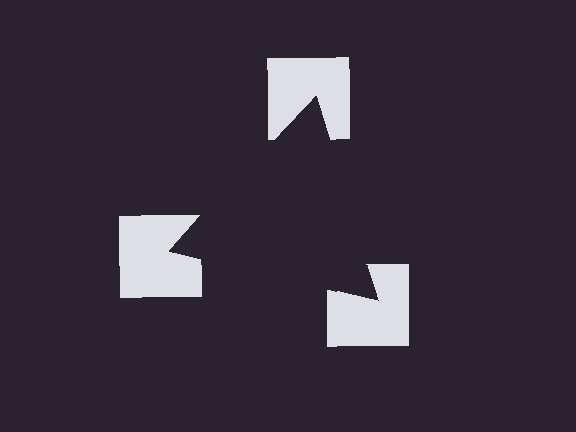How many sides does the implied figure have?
3 sides.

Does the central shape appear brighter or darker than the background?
It typically appears slightly darker than the background, even though no actual brightness change is drawn.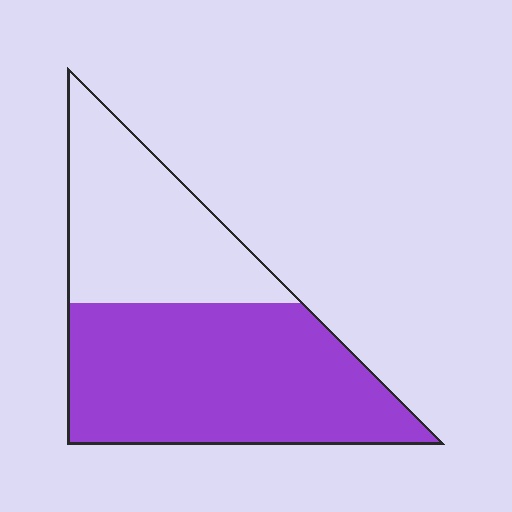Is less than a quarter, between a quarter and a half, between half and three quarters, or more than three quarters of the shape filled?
Between half and three quarters.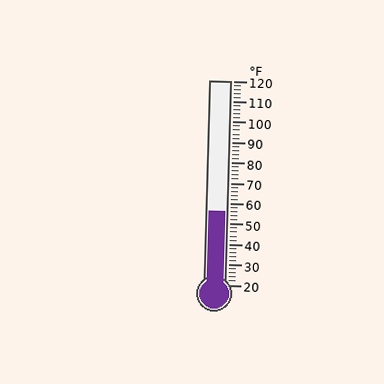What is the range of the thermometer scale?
The thermometer scale ranges from 20°F to 120°F.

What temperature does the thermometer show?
The thermometer shows approximately 56°F.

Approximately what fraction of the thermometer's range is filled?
The thermometer is filled to approximately 35% of its range.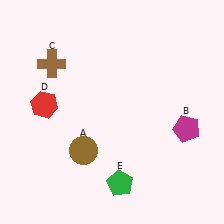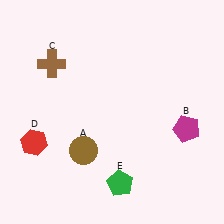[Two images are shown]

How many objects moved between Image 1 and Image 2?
1 object moved between the two images.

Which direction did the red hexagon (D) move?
The red hexagon (D) moved down.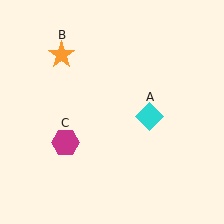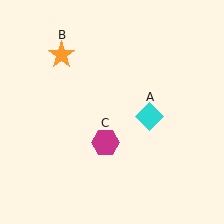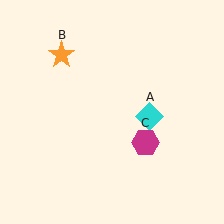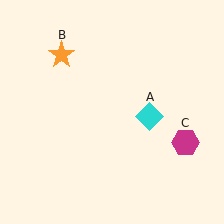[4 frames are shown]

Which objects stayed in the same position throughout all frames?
Cyan diamond (object A) and orange star (object B) remained stationary.